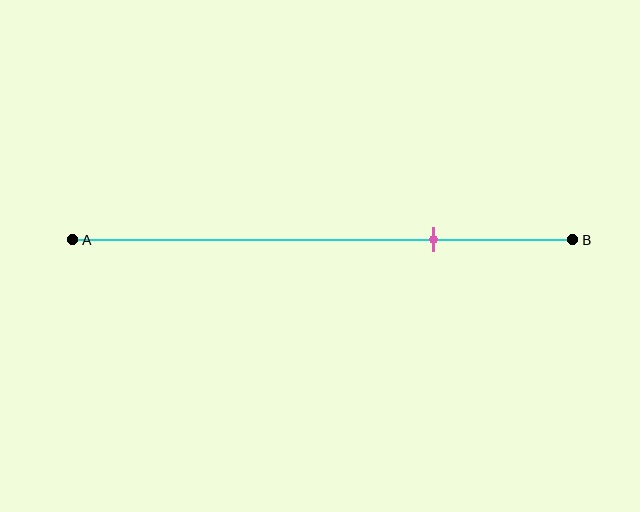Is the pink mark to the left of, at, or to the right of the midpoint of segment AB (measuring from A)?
The pink mark is to the right of the midpoint of segment AB.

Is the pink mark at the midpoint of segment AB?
No, the mark is at about 70% from A, not at the 50% midpoint.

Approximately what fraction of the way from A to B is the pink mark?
The pink mark is approximately 70% of the way from A to B.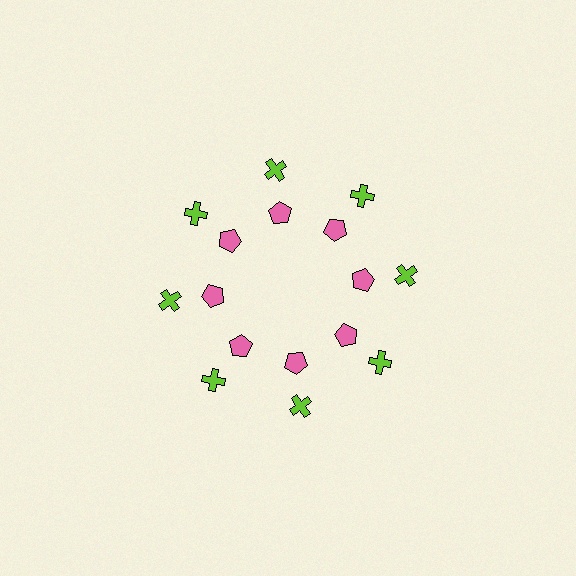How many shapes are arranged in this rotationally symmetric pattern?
There are 16 shapes, arranged in 8 groups of 2.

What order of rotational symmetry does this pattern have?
This pattern has 8-fold rotational symmetry.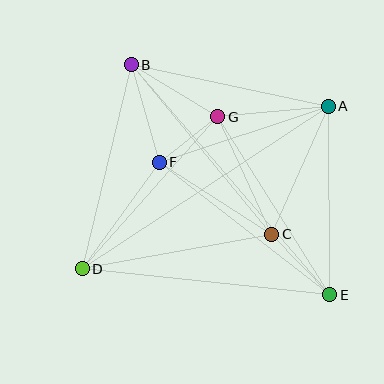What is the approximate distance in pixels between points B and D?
The distance between B and D is approximately 210 pixels.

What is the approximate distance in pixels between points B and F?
The distance between B and F is approximately 101 pixels.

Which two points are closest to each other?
Points F and G are closest to each other.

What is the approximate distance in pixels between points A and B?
The distance between A and B is approximately 201 pixels.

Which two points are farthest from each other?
Points B and E are farthest from each other.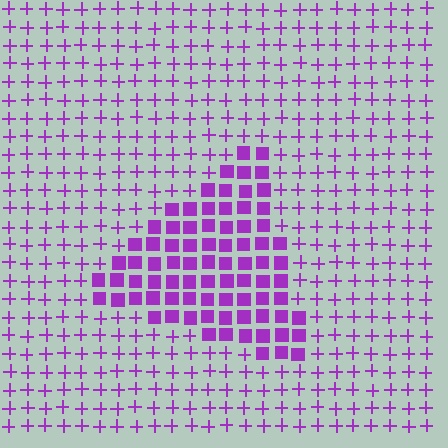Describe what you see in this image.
The image is filled with small purple elements arranged in a uniform grid. A triangle-shaped region contains squares, while the surrounding area contains plus signs. The boundary is defined purely by the change in element shape.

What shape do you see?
I see a triangle.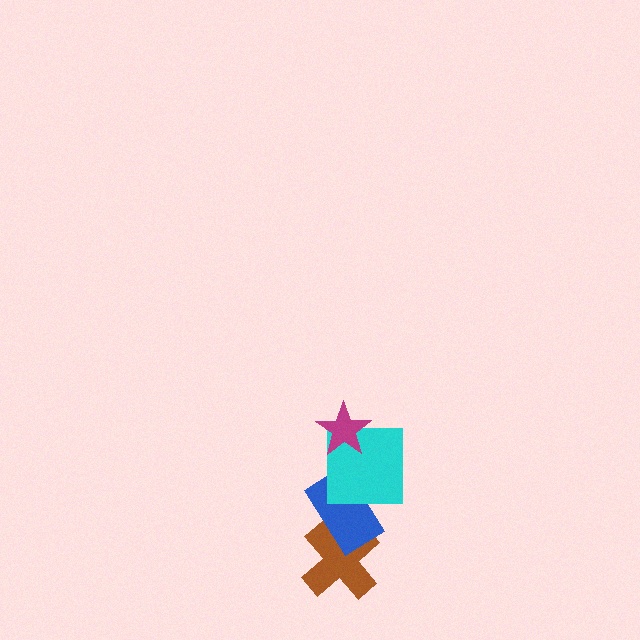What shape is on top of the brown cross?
The blue rectangle is on top of the brown cross.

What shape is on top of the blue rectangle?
The cyan square is on top of the blue rectangle.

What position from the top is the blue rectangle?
The blue rectangle is 3rd from the top.